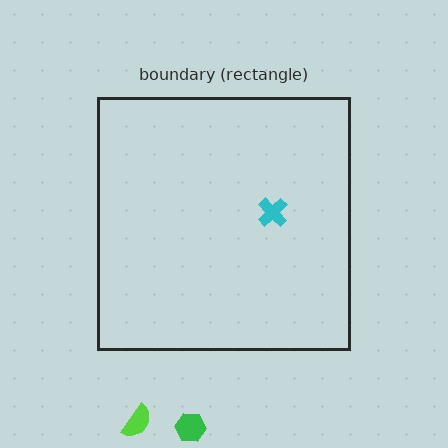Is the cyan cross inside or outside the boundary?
Inside.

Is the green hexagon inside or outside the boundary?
Outside.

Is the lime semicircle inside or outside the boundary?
Outside.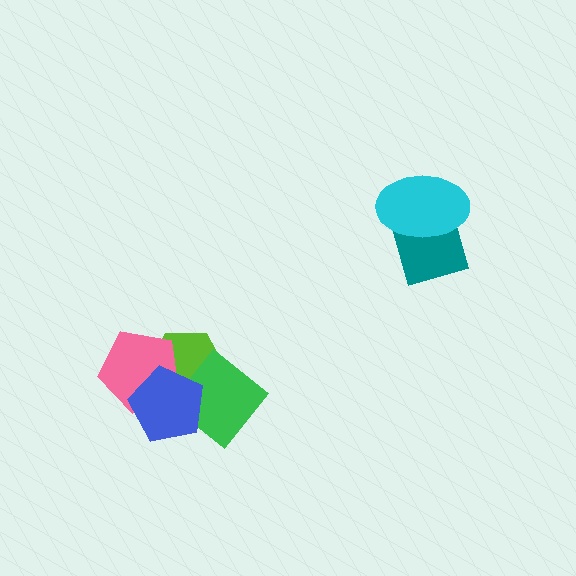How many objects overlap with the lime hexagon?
3 objects overlap with the lime hexagon.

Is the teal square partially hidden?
Yes, it is partially covered by another shape.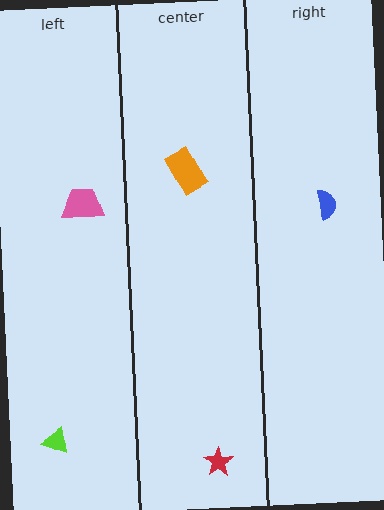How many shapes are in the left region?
2.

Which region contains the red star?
The center region.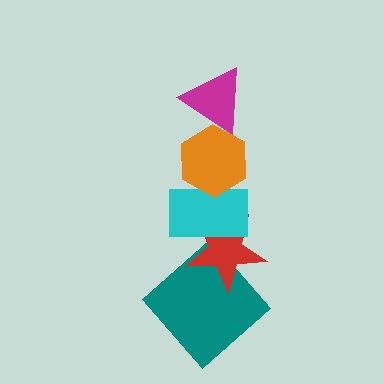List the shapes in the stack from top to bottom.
From top to bottom: the magenta triangle, the orange hexagon, the cyan rectangle, the red star, the teal diamond.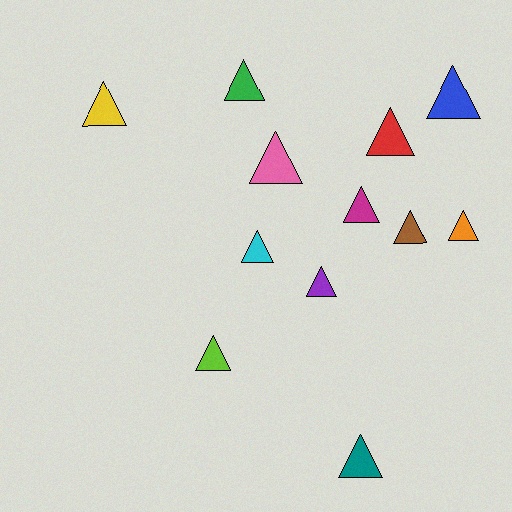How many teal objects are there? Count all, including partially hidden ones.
There is 1 teal object.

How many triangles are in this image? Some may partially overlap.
There are 12 triangles.